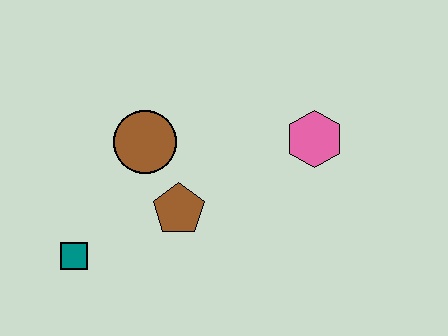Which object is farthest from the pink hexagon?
The teal square is farthest from the pink hexagon.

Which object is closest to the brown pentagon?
The brown circle is closest to the brown pentagon.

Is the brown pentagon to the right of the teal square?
Yes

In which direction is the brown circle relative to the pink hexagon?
The brown circle is to the left of the pink hexagon.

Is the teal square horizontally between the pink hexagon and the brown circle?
No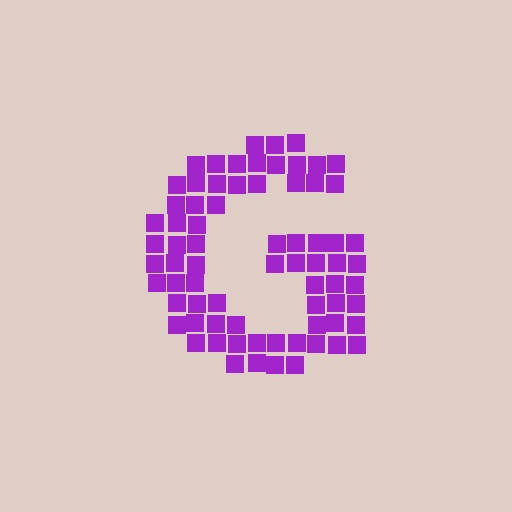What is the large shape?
The large shape is the letter G.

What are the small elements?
The small elements are squares.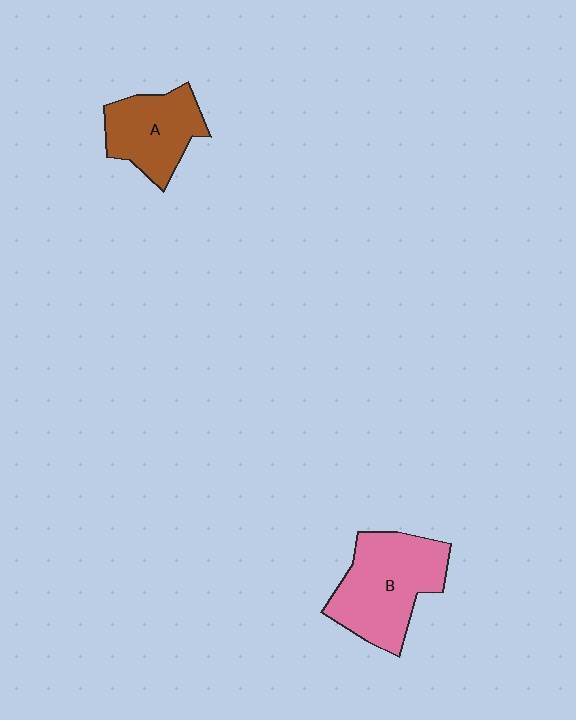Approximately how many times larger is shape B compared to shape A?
Approximately 1.4 times.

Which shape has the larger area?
Shape B (pink).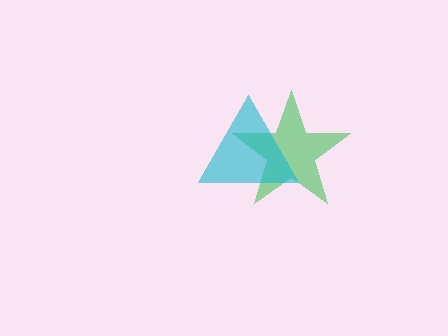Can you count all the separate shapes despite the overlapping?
Yes, there are 2 separate shapes.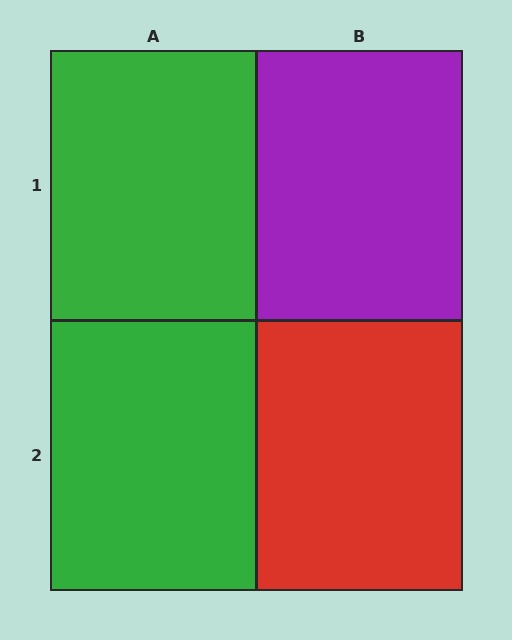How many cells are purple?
1 cell is purple.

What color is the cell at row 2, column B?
Red.